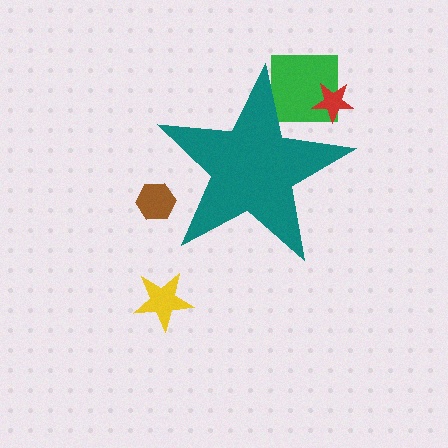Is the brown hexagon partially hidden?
Yes, the brown hexagon is partially hidden behind the teal star.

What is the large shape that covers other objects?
A teal star.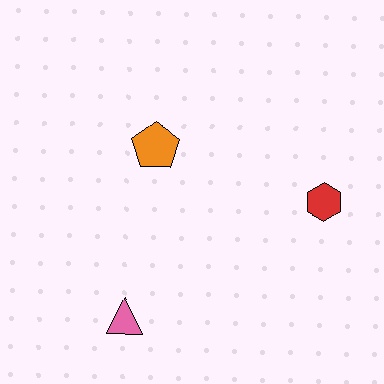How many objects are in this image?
There are 3 objects.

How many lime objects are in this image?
There are no lime objects.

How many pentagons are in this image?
There is 1 pentagon.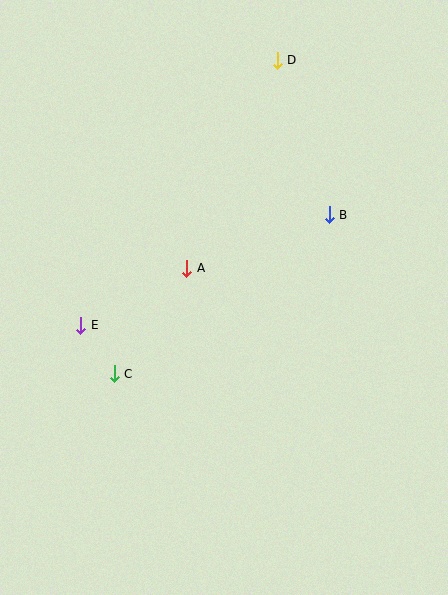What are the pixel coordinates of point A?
Point A is at (187, 268).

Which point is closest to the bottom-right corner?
Point B is closest to the bottom-right corner.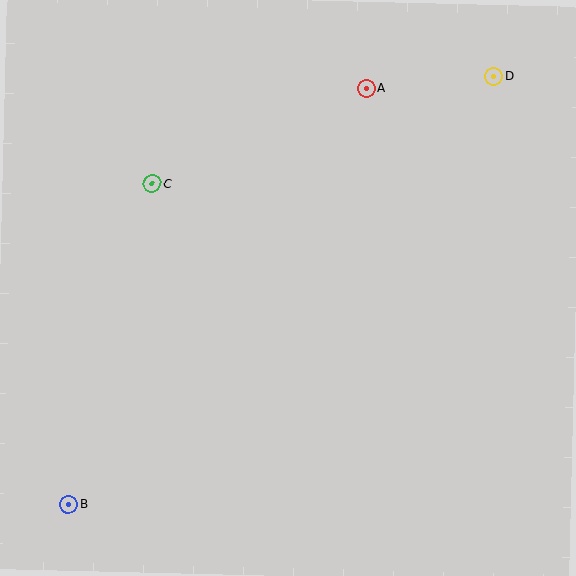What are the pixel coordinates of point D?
Point D is at (494, 76).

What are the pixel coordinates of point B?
Point B is at (68, 504).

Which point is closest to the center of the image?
Point C at (152, 183) is closest to the center.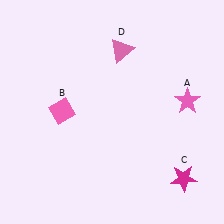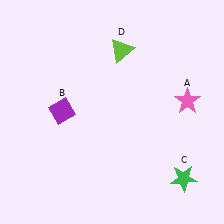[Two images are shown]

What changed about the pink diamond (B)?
In Image 1, B is pink. In Image 2, it changed to purple.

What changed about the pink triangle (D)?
In Image 1, D is pink. In Image 2, it changed to lime.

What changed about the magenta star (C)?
In Image 1, C is magenta. In Image 2, it changed to green.